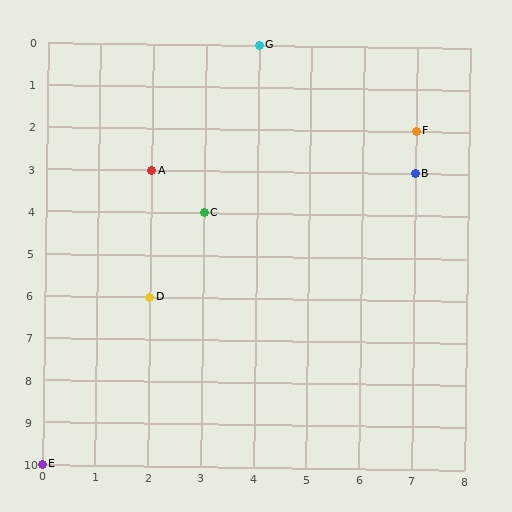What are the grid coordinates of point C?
Point C is at grid coordinates (3, 4).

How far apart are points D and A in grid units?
Points D and A are 3 rows apart.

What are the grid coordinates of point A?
Point A is at grid coordinates (2, 3).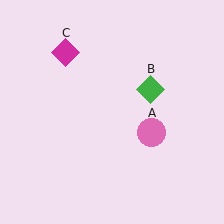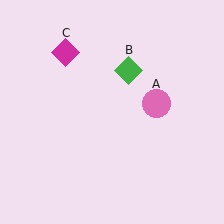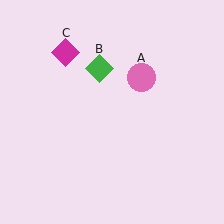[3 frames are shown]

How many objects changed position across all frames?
2 objects changed position: pink circle (object A), green diamond (object B).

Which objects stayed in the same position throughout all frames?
Magenta diamond (object C) remained stationary.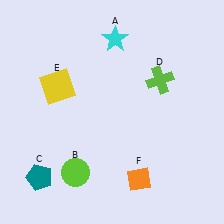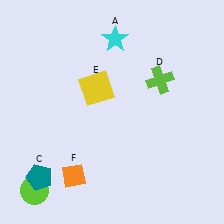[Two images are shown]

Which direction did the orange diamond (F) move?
The orange diamond (F) moved left.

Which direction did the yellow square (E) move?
The yellow square (E) moved right.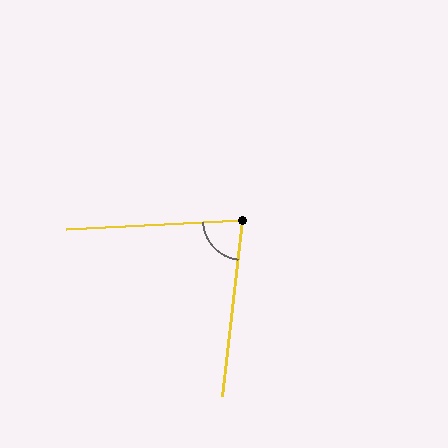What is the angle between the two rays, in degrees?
Approximately 80 degrees.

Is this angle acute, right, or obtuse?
It is acute.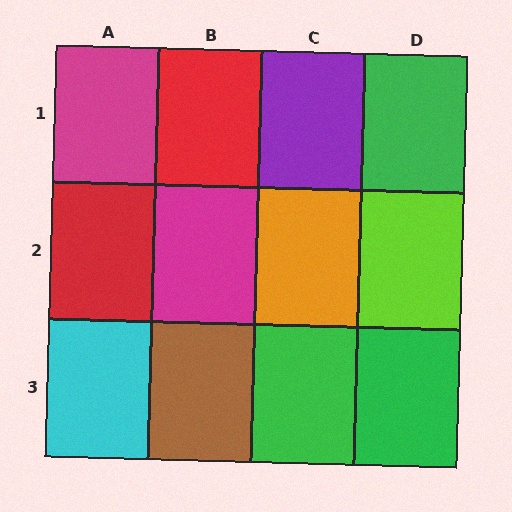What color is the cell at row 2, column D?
Lime.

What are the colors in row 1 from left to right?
Magenta, red, purple, green.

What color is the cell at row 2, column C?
Orange.